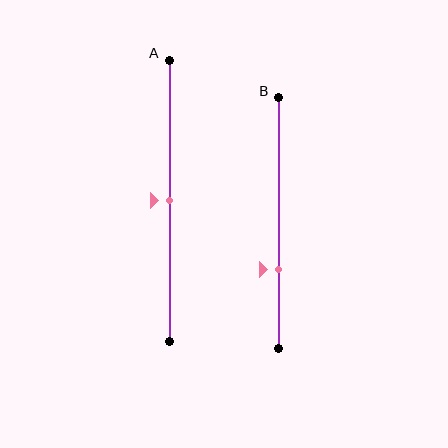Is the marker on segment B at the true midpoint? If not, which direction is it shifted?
No, the marker on segment B is shifted downward by about 19% of the segment length.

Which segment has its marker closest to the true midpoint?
Segment A has its marker closest to the true midpoint.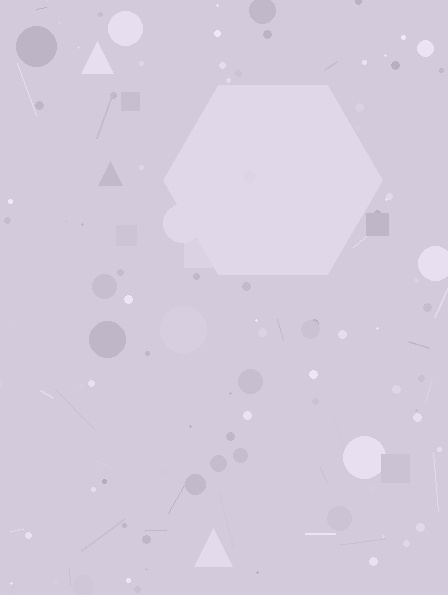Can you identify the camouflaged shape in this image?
The camouflaged shape is a hexagon.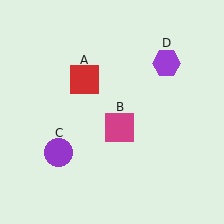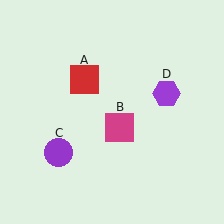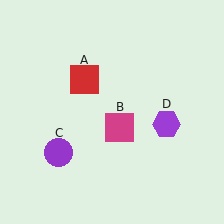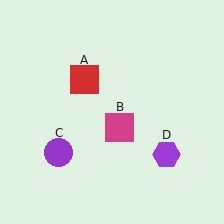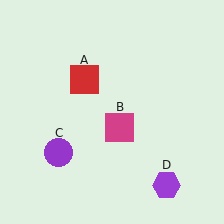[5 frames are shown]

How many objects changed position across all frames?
1 object changed position: purple hexagon (object D).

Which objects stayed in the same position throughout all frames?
Red square (object A) and magenta square (object B) and purple circle (object C) remained stationary.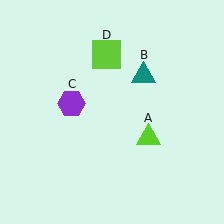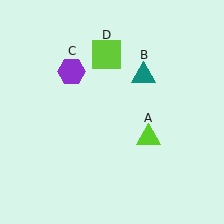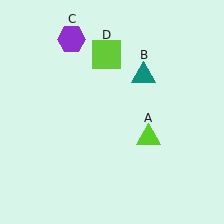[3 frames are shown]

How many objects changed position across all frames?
1 object changed position: purple hexagon (object C).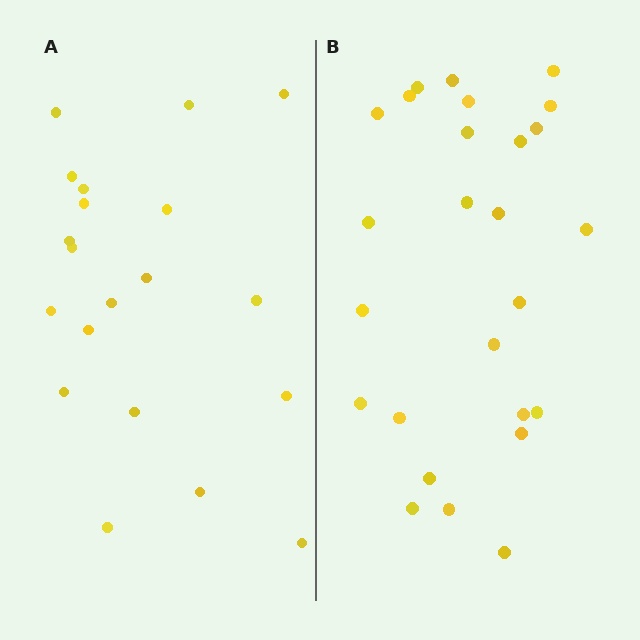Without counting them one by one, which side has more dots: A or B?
Region B (the right region) has more dots.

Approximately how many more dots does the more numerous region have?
Region B has about 6 more dots than region A.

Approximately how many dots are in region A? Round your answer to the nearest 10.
About 20 dots.